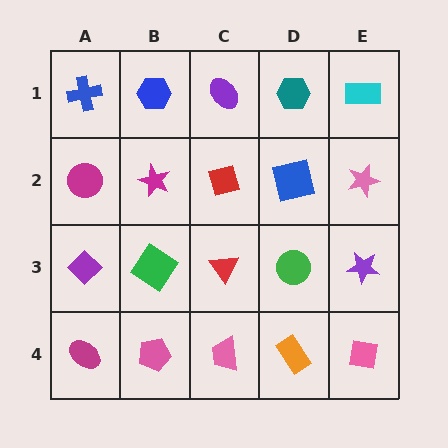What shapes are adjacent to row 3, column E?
A pink star (row 2, column E), a pink square (row 4, column E), a green circle (row 3, column D).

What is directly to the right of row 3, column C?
A green circle.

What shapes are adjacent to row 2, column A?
A blue cross (row 1, column A), a purple diamond (row 3, column A), a magenta star (row 2, column B).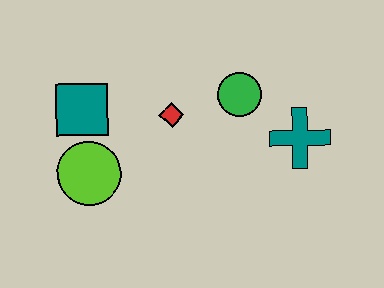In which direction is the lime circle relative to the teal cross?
The lime circle is to the left of the teal cross.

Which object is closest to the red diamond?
The green circle is closest to the red diamond.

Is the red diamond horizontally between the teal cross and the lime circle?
Yes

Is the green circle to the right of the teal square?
Yes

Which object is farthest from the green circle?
The lime circle is farthest from the green circle.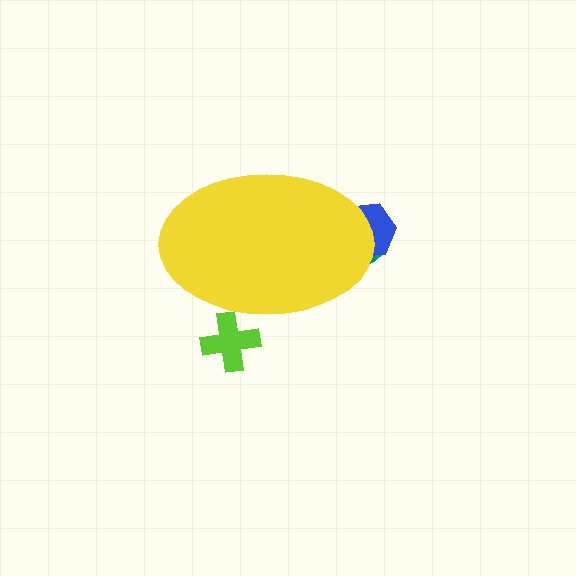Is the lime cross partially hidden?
Yes, the lime cross is partially hidden behind the yellow ellipse.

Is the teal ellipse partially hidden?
Yes, the teal ellipse is partially hidden behind the yellow ellipse.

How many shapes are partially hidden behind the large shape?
3 shapes are partially hidden.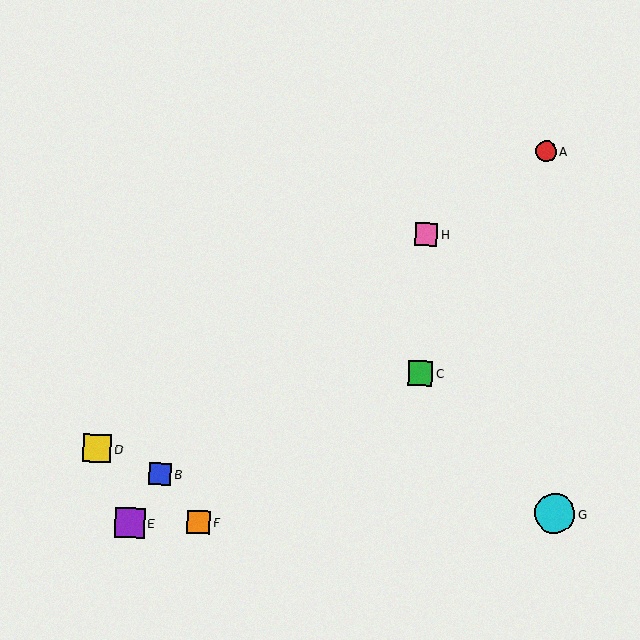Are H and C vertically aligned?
Yes, both are at x≈426.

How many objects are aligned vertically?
2 objects (C, H) are aligned vertically.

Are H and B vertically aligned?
No, H is at x≈426 and B is at x≈160.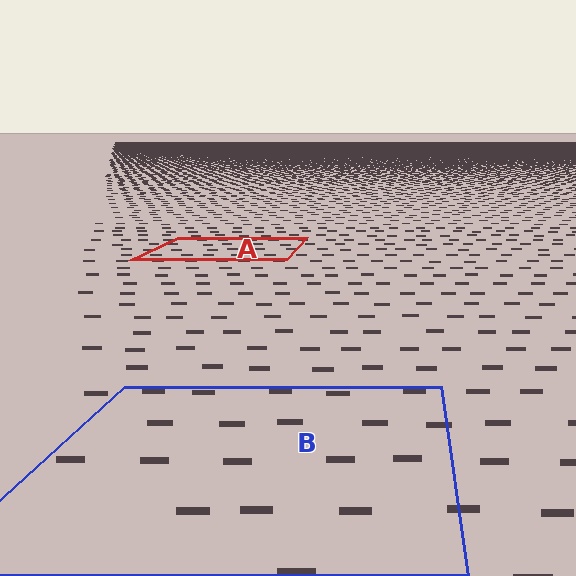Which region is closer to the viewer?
Region B is closer. The texture elements there are larger and more spread out.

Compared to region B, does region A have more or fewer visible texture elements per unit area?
Region A has more texture elements per unit area — they are packed more densely because it is farther away.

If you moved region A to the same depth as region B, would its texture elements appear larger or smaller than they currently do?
They would appear larger. At a closer depth, the same texture elements are projected at a bigger on-screen size.